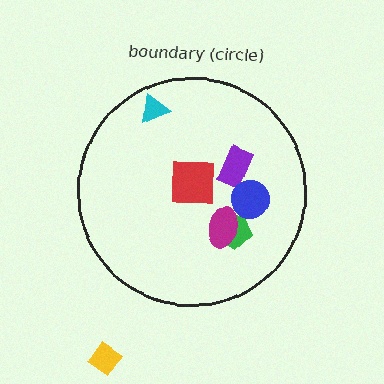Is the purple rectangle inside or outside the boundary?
Inside.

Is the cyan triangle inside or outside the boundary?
Inside.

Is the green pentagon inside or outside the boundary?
Inside.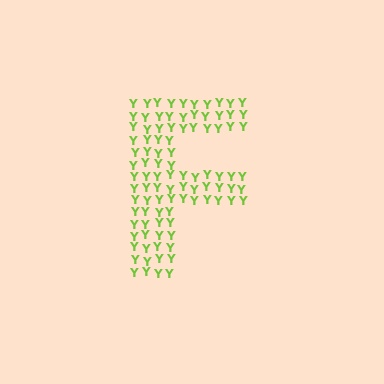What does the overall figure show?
The overall figure shows the letter F.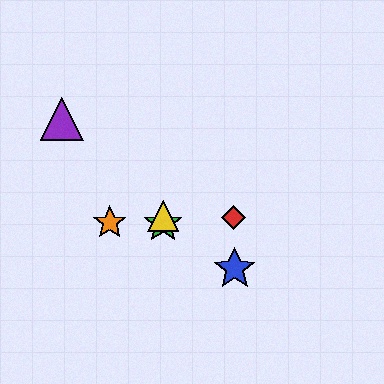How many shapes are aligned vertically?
2 shapes (the green star, the yellow triangle) are aligned vertically.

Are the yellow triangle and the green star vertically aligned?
Yes, both are at x≈163.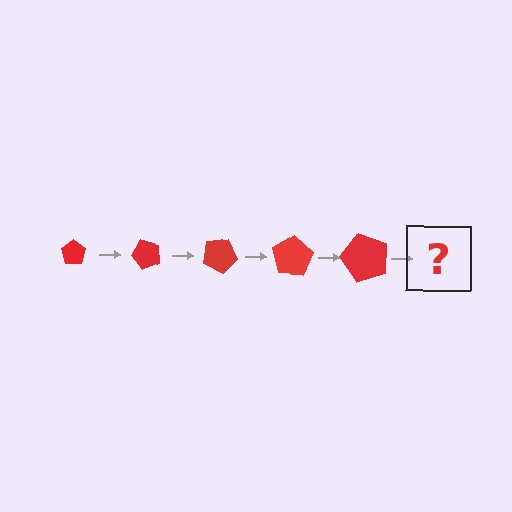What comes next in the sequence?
The next element should be a pentagon, larger than the previous one and rotated 250 degrees from the start.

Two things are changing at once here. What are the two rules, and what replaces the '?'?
The two rules are that the pentagon grows larger each step and it rotates 50 degrees each step. The '?' should be a pentagon, larger than the previous one and rotated 250 degrees from the start.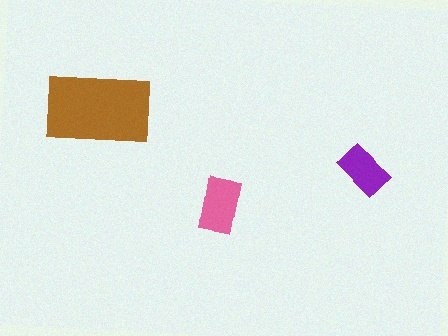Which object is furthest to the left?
The brown rectangle is leftmost.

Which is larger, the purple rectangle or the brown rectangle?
The brown one.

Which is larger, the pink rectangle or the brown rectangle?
The brown one.